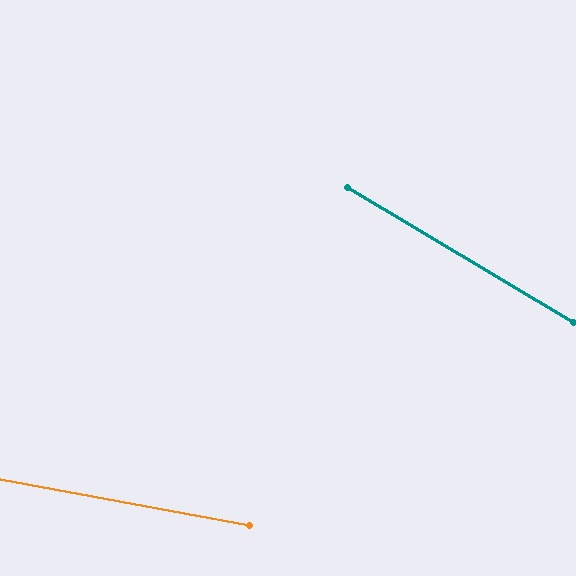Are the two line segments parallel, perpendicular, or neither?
Neither parallel nor perpendicular — they differ by about 20°.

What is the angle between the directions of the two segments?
Approximately 20 degrees.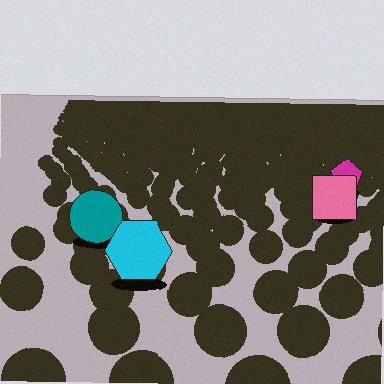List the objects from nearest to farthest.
From nearest to farthest: the cyan hexagon, the teal circle, the pink square, the magenta pentagon.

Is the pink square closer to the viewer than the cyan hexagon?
No. The cyan hexagon is closer — you can tell from the texture gradient: the ground texture is coarser near it.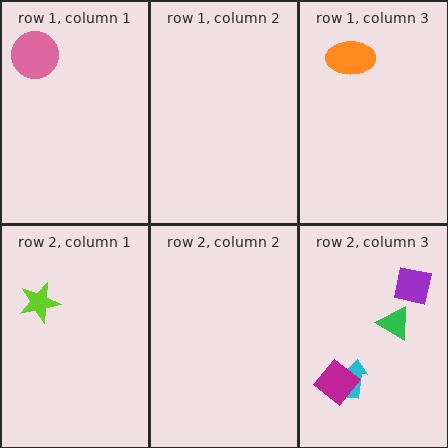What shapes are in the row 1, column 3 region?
The orange ellipse.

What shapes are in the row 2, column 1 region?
The lime star.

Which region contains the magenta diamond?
The row 2, column 3 region.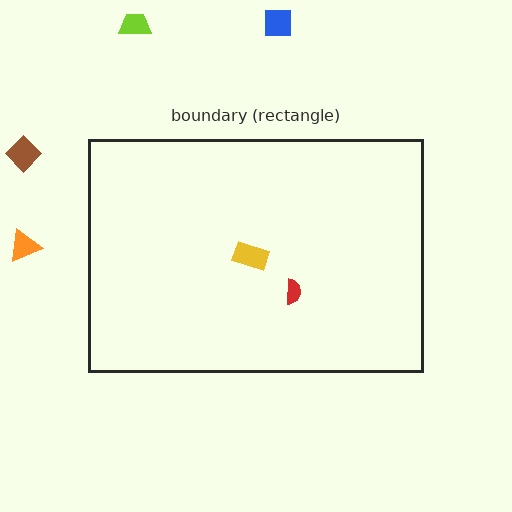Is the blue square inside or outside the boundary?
Outside.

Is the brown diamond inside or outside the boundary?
Outside.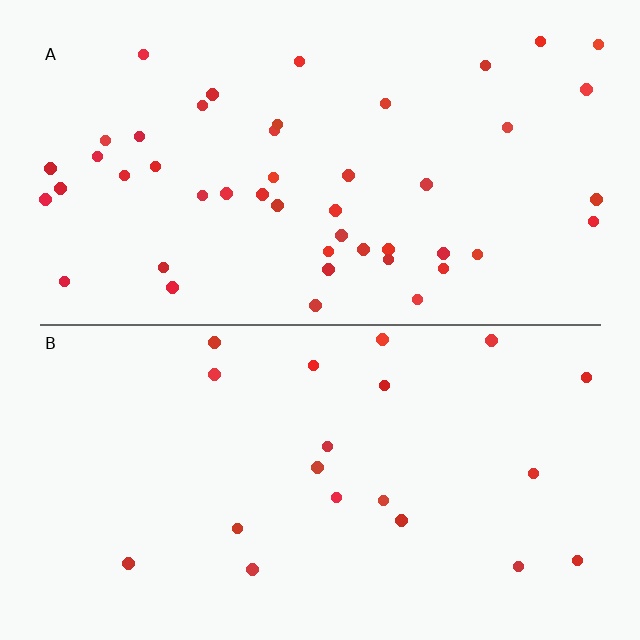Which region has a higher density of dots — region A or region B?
A (the top).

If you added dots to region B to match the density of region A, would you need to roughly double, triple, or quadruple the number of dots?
Approximately double.